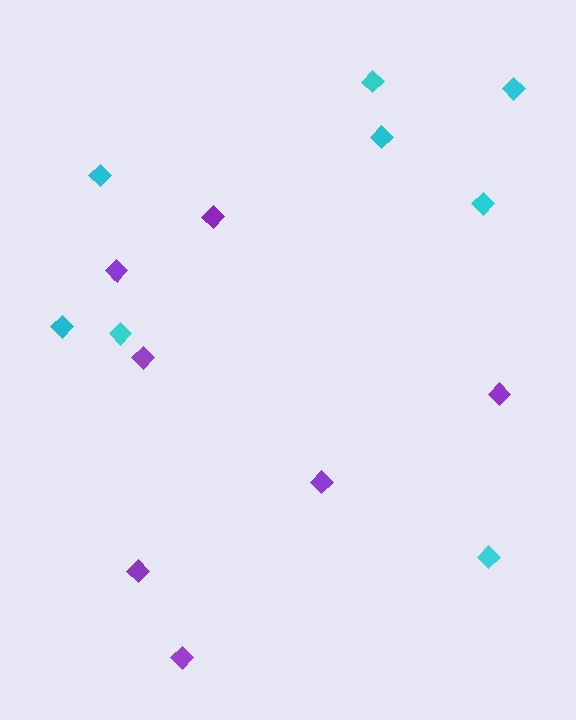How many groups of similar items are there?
There are 2 groups: one group of purple diamonds (7) and one group of cyan diamonds (8).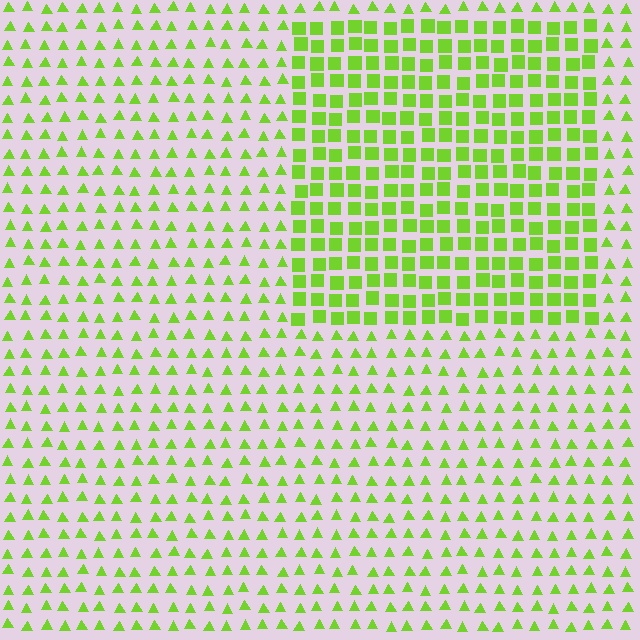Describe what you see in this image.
The image is filled with small lime elements arranged in a uniform grid. A rectangle-shaped region contains squares, while the surrounding area contains triangles. The boundary is defined purely by the change in element shape.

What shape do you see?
I see a rectangle.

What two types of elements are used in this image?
The image uses squares inside the rectangle region and triangles outside it.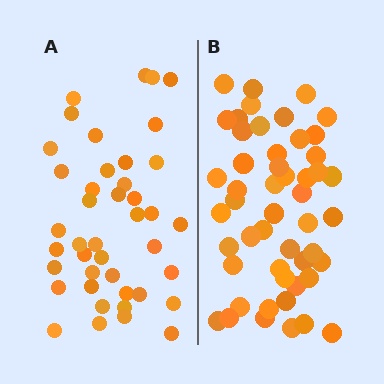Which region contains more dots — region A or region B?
Region B (the right region) has more dots.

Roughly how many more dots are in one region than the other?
Region B has roughly 8 or so more dots than region A.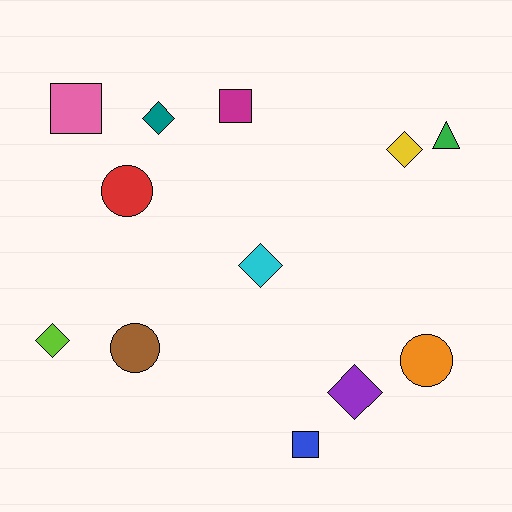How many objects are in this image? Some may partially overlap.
There are 12 objects.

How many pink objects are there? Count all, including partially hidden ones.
There is 1 pink object.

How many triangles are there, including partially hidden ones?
There is 1 triangle.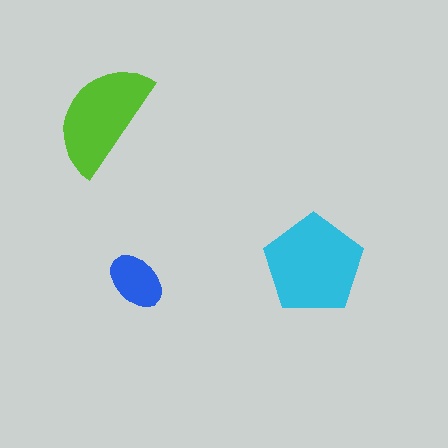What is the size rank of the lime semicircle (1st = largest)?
2nd.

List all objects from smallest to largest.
The blue ellipse, the lime semicircle, the cyan pentagon.